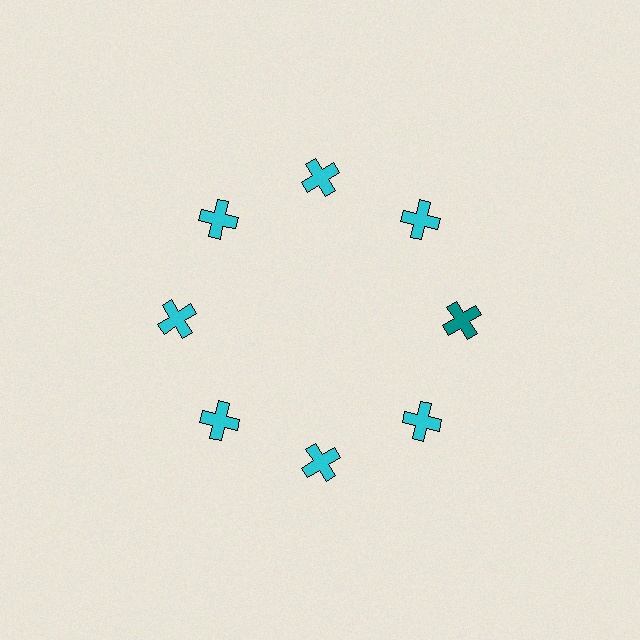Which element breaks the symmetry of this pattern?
The teal cross at roughly the 3 o'clock position breaks the symmetry. All other shapes are cyan crosses.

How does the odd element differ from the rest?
It has a different color: teal instead of cyan.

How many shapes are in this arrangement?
There are 8 shapes arranged in a ring pattern.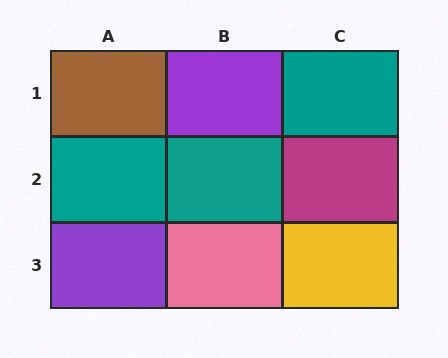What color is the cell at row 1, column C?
Teal.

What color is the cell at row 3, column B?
Pink.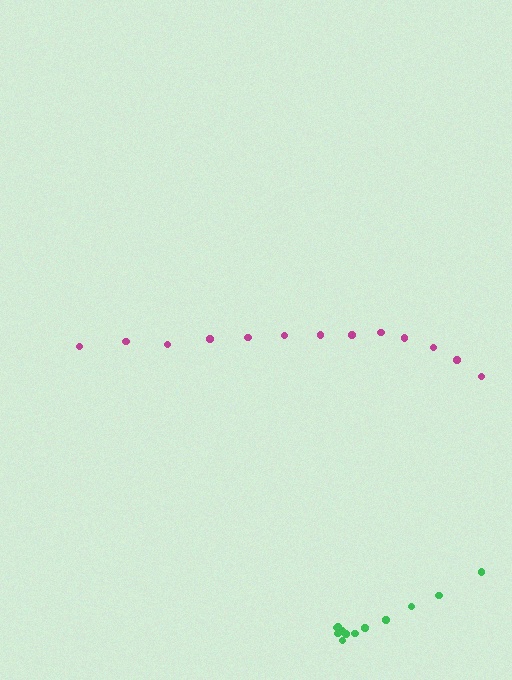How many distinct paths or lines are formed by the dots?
There are 2 distinct paths.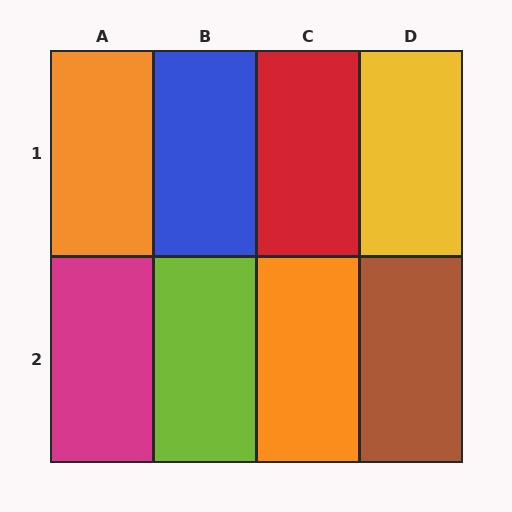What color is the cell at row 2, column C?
Orange.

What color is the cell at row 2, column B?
Lime.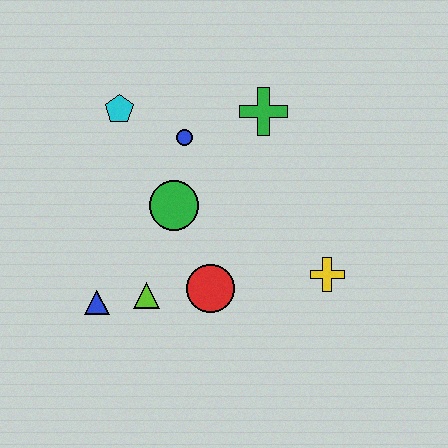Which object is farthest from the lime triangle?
The green cross is farthest from the lime triangle.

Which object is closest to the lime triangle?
The blue triangle is closest to the lime triangle.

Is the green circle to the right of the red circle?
No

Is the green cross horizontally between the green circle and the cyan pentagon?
No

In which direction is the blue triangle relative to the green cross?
The blue triangle is below the green cross.